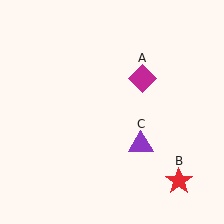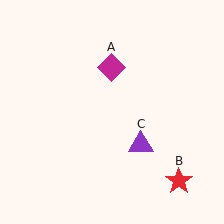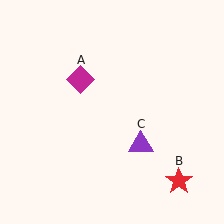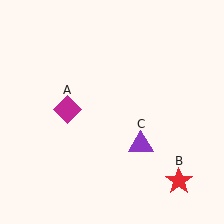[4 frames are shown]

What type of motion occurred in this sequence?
The magenta diamond (object A) rotated counterclockwise around the center of the scene.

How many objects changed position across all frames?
1 object changed position: magenta diamond (object A).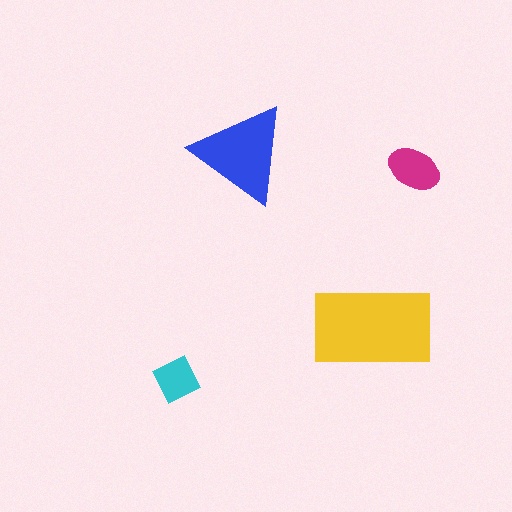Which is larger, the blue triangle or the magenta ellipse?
The blue triangle.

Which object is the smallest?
The cyan diamond.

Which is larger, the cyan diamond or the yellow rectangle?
The yellow rectangle.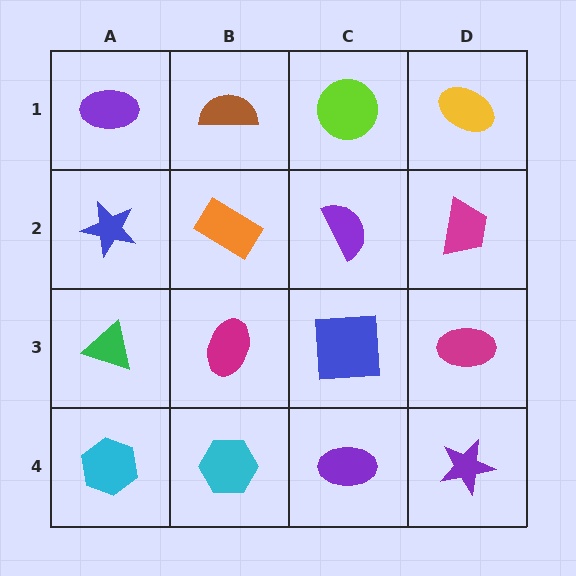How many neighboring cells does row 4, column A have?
2.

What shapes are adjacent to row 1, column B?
An orange rectangle (row 2, column B), a purple ellipse (row 1, column A), a lime circle (row 1, column C).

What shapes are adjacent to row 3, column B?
An orange rectangle (row 2, column B), a cyan hexagon (row 4, column B), a green triangle (row 3, column A), a blue square (row 3, column C).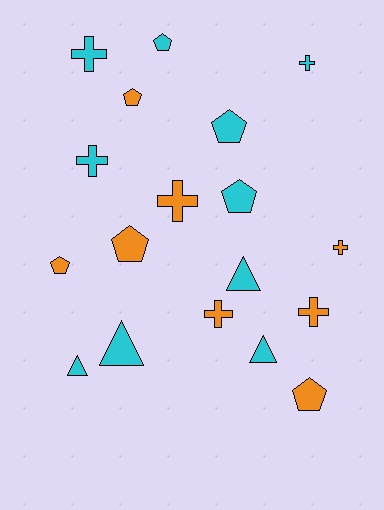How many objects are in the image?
There are 18 objects.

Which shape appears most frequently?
Pentagon, with 7 objects.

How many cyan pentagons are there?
There are 3 cyan pentagons.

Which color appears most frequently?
Cyan, with 10 objects.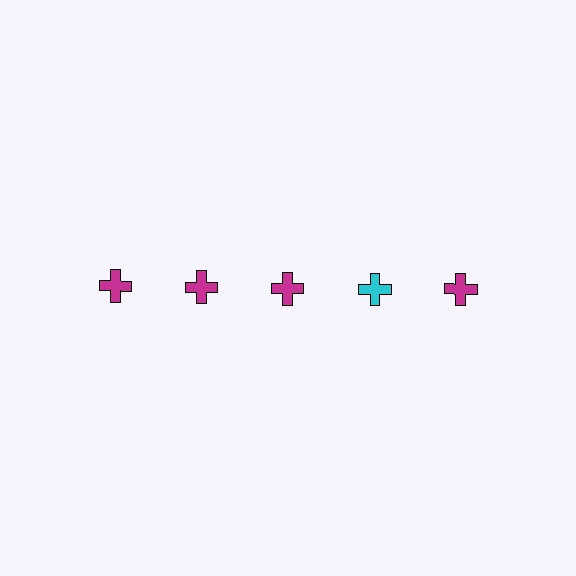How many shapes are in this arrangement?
There are 5 shapes arranged in a grid pattern.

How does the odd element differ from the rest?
It has a different color: cyan instead of magenta.